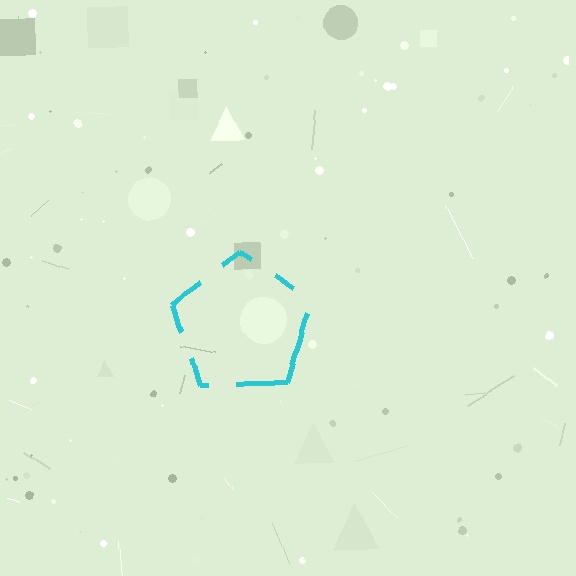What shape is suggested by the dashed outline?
The dashed outline suggests a pentagon.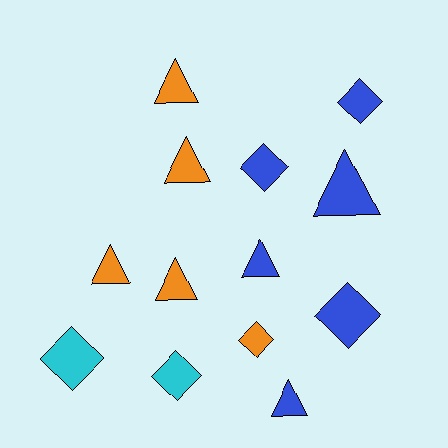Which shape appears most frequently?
Triangle, with 7 objects.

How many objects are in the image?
There are 13 objects.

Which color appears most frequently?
Blue, with 6 objects.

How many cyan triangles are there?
There are no cyan triangles.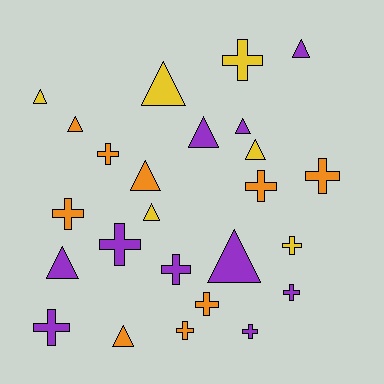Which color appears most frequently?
Purple, with 10 objects.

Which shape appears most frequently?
Cross, with 13 objects.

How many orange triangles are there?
There are 3 orange triangles.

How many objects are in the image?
There are 25 objects.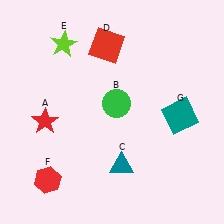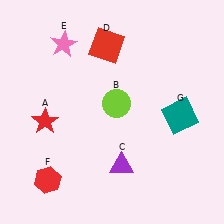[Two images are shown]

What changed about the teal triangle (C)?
In Image 1, C is teal. In Image 2, it changed to purple.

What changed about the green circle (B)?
In Image 1, B is green. In Image 2, it changed to lime.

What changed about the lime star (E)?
In Image 1, E is lime. In Image 2, it changed to pink.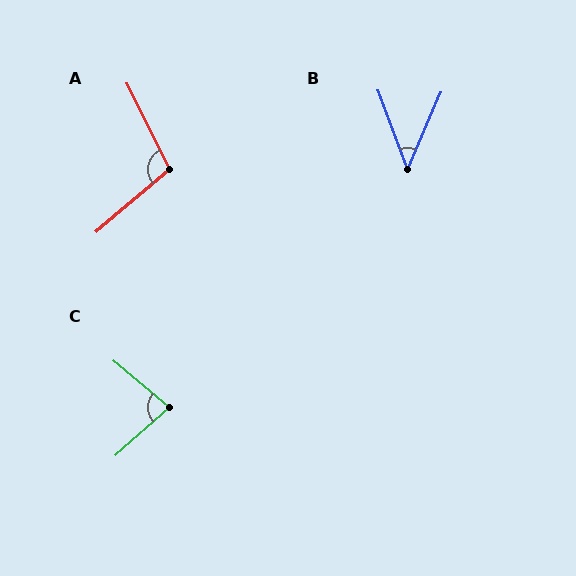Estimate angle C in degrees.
Approximately 82 degrees.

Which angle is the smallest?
B, at approximately 43 degrees.